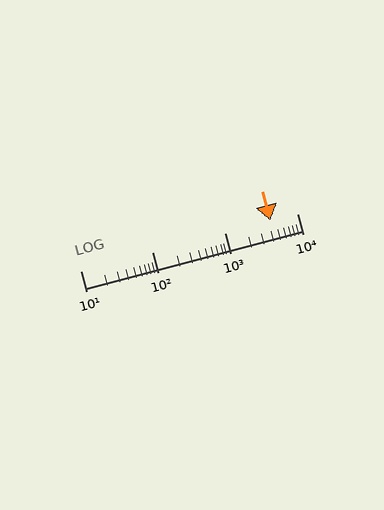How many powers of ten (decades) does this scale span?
The scale spans 3 decades, from 10 to 10000.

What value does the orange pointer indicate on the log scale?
The pointer indicates approximately 4300.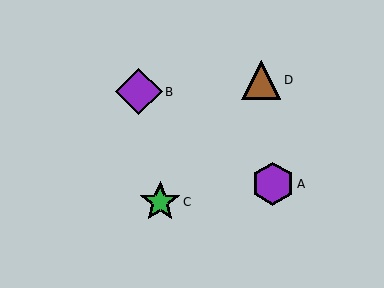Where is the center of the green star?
The center of the green star is at (160, 202).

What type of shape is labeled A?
Shape A is a purple hexagon.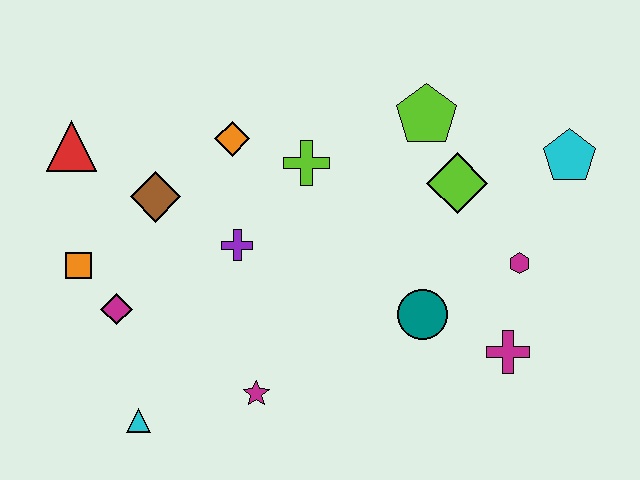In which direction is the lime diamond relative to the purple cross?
The lime diamond is to the right of the purple cross.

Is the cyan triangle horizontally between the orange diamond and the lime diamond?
No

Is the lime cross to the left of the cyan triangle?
No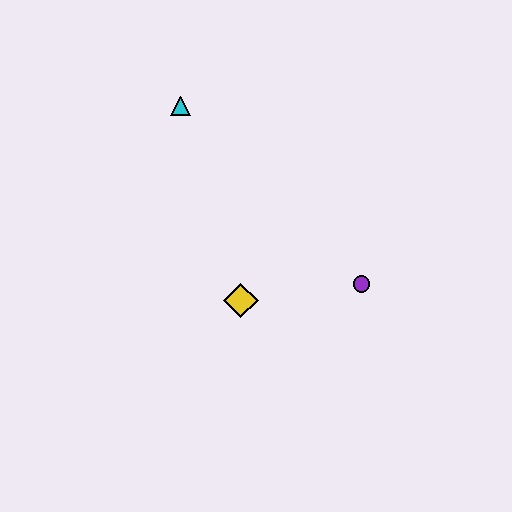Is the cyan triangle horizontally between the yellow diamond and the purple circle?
No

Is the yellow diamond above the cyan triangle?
No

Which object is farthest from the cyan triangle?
The purple circle is farthest from the cyan triangle.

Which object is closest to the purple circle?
The yellow diamond is closest to the purple circle.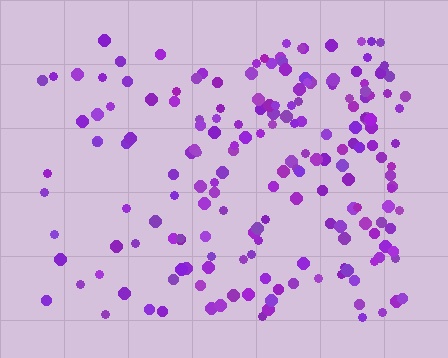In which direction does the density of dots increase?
From left to right, with the right side densest.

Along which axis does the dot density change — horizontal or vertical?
Horizontal.